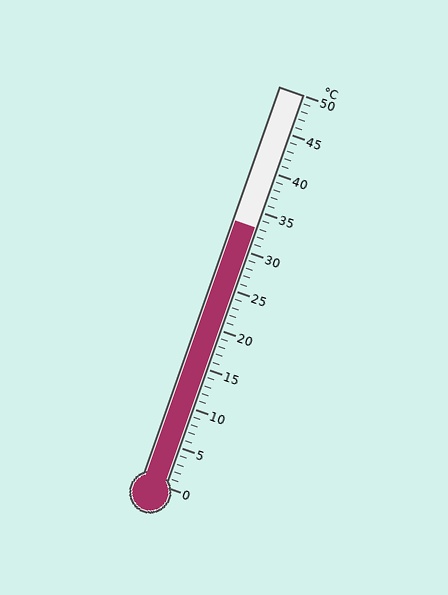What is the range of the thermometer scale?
The thermometer scale ranges from 0°C to 50°C.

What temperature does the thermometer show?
The thermometer shows approximately 33°C.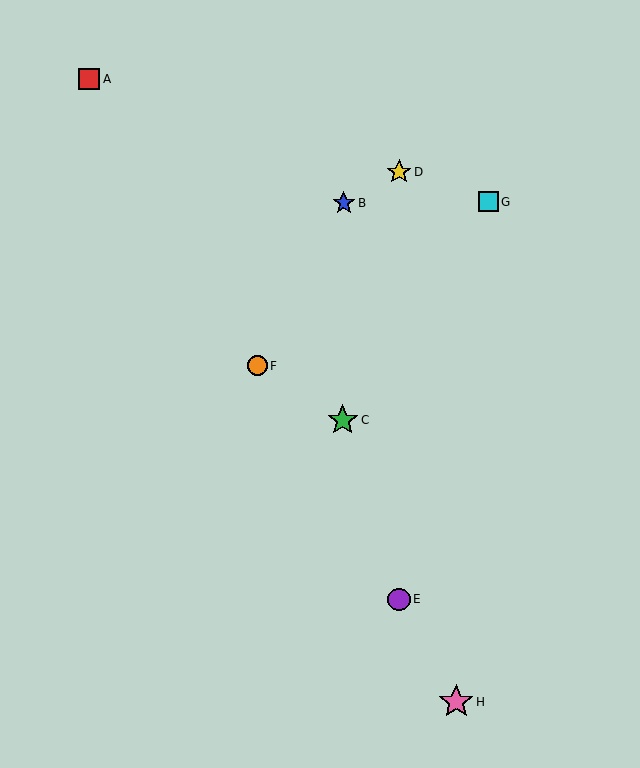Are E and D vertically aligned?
Yes, both are at x≈399.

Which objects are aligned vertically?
Objects D, E are aligned vertically.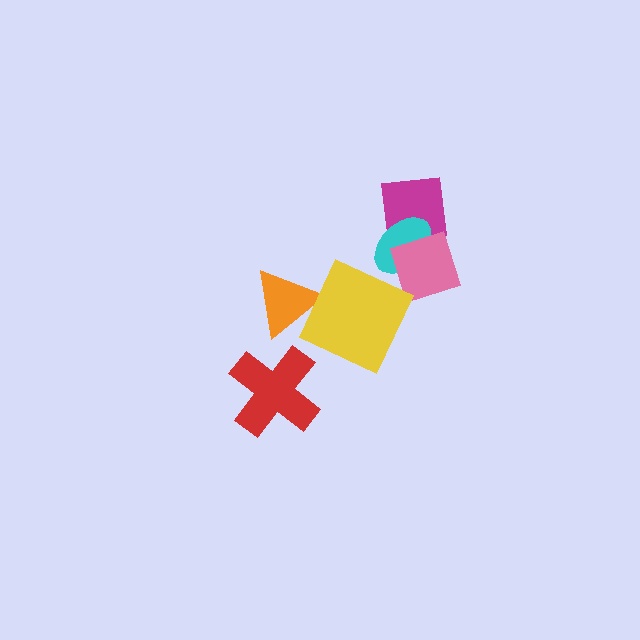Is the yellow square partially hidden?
No, no other shape covers it.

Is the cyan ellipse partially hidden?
Yes, it is partially covered by another shape.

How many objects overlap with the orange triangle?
1 object overlaps with the orange triangle.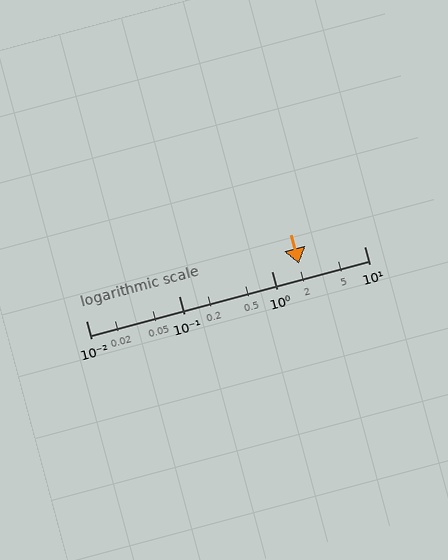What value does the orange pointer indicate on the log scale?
The pointer indicates approximately 2.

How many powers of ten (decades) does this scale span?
The scale spans 3 decades, from 0.01 to 10.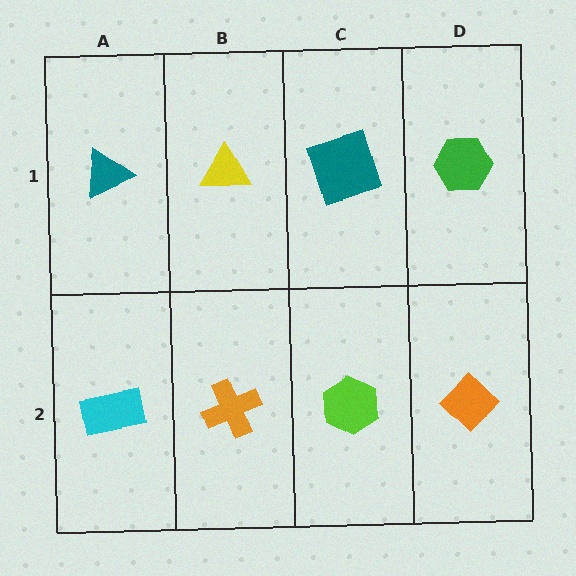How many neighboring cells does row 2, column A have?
2.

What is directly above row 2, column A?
A teal triangle.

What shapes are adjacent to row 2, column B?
A yellow triangle (row 1, column B), a cyan rectangle (row 2, column A), a lime hexagon (row 2, column C).